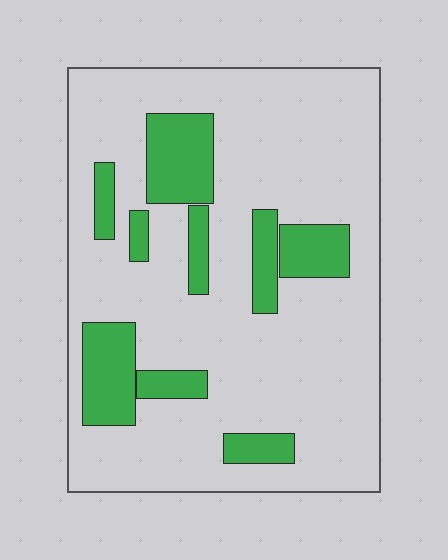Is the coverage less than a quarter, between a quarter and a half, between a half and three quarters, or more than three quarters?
Less than a quarter.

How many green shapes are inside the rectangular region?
9.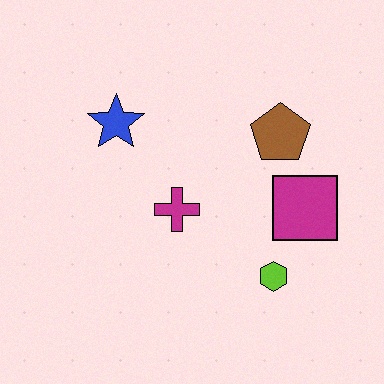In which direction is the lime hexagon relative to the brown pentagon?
The lime hexagon is below the brown pentagon.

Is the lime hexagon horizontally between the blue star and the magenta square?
Yes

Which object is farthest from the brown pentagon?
The blue star is farthest from the brown pentagon.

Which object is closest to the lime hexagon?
The magenta square is closest to the lime hexagon.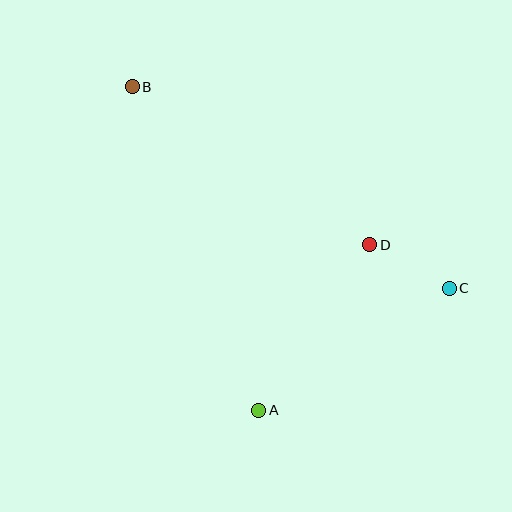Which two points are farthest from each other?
Points B and C are farthest from each other.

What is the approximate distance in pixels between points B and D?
The distance between B and D is approximately 286 pixels.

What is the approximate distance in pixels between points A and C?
The distance between A and C is approximately 227 pixels.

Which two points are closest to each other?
Points C and D are closest to each other.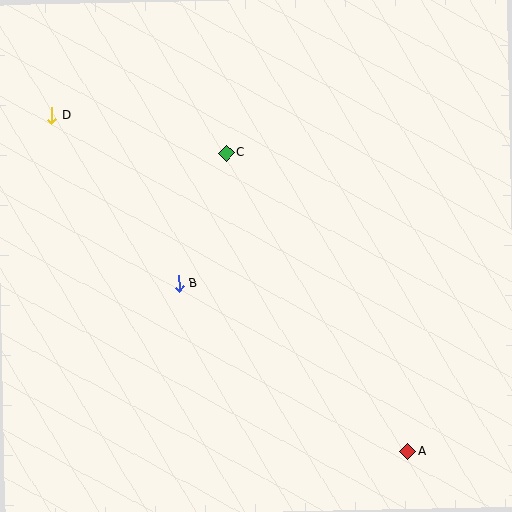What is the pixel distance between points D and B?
The distance between D and B is 211 pixels.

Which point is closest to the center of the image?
Point B at (179, 283) is closest to the center.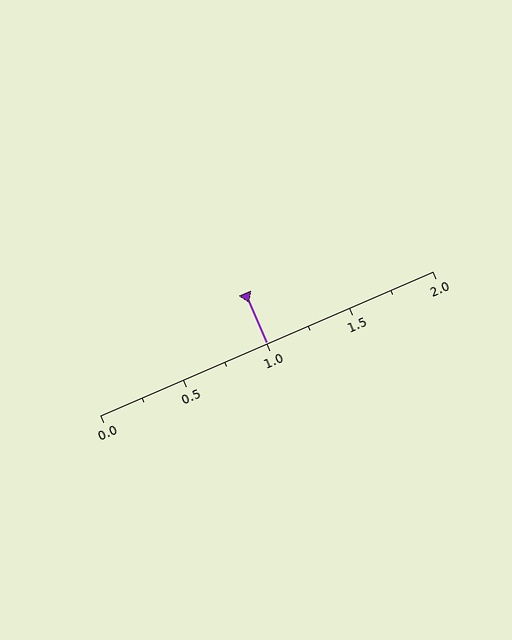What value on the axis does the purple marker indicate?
The marker indicates approximately 1.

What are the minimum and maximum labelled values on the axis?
The axis runs from 0.0 to 2.0.